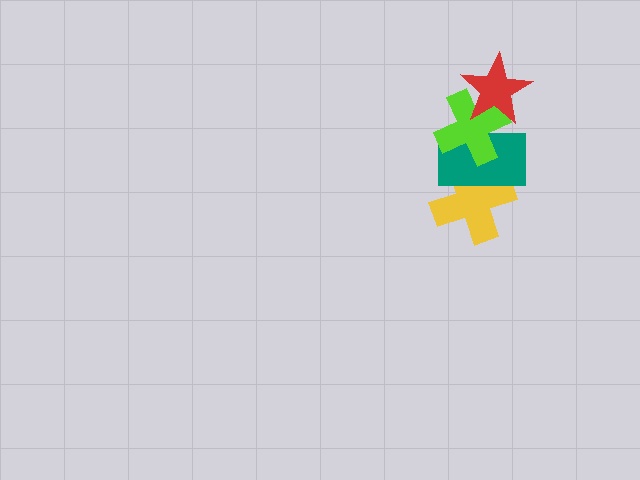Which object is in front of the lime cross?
The red star is in front of the lime cross.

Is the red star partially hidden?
No, no other shape covers it.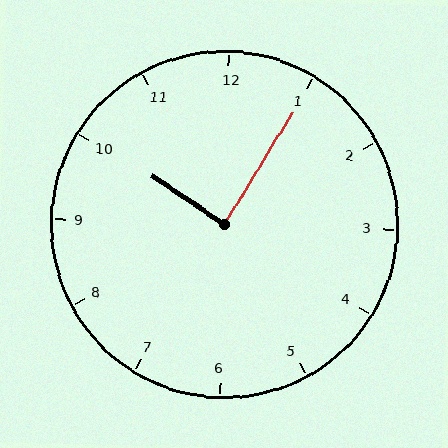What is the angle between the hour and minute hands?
Approximately 88 degrees.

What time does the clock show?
10:05.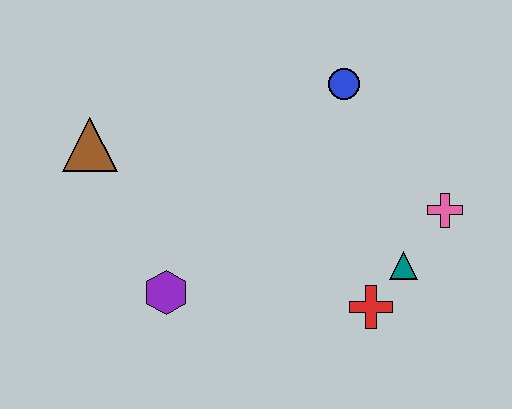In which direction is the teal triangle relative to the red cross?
The teal triangle is above the red cross.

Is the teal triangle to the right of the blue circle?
Yes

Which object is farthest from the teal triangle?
The brown triangle is farthest from the teal triangle.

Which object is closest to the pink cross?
The teal triangle is closest to the pink cross.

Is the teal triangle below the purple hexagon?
No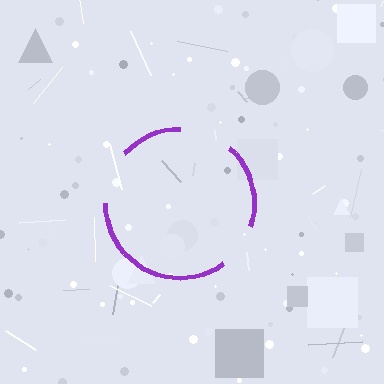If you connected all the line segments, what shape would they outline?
They would outline a circle.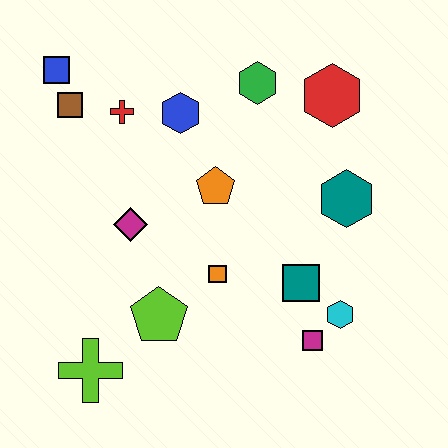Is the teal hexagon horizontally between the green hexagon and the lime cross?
No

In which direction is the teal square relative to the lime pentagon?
The teal square is to the right of the lime pentagon.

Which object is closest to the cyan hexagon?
The magenta square is closest to the cyan hexagon.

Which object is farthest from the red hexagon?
The lime cross is farthest from the red hexagon.